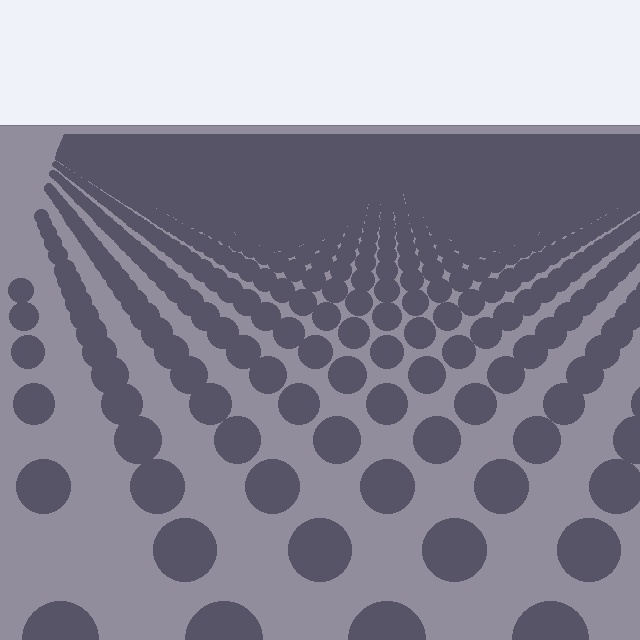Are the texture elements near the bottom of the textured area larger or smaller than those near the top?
Larger. Near the bottom, elements are closer to the viewer and appear at a bigger on-screen size.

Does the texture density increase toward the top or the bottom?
Density increases toward the top.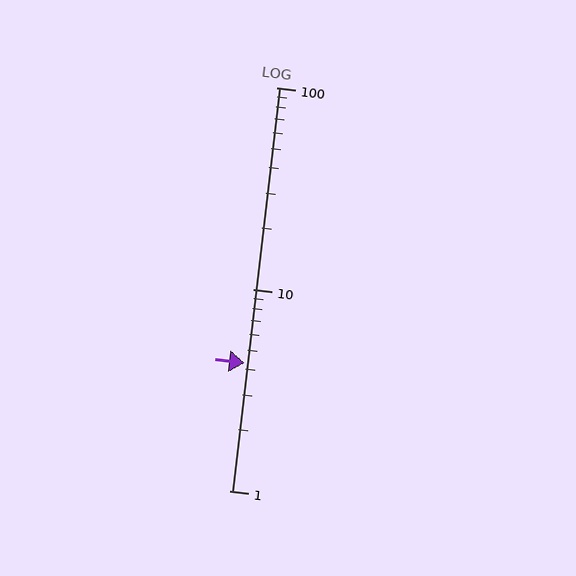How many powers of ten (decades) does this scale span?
The scale spans 2 decades, from 1 to 100.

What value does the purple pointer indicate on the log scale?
The pointer indicates approximately 4.3.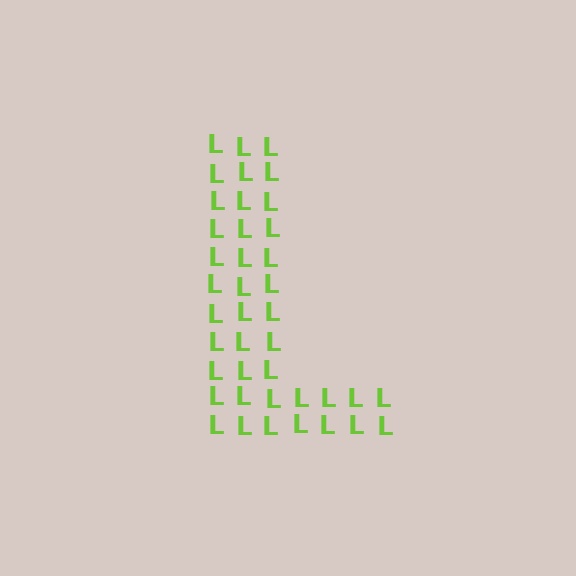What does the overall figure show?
The overall figure shows the letter L.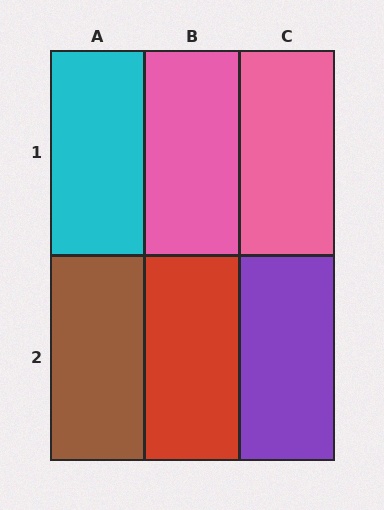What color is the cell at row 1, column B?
Pink.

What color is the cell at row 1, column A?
Cyan.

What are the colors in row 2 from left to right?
Brown, red, purple.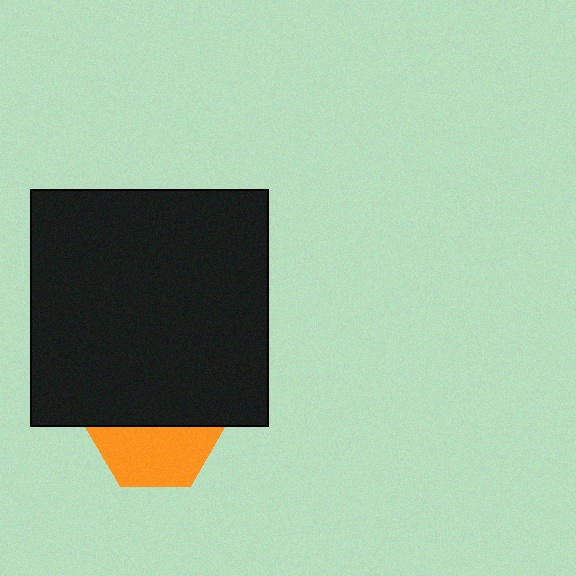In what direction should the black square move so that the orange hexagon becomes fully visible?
The black square should move up. That is the shortest direction to clear the overlap and leave the orange hexagon fully visible.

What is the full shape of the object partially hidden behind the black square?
The partially hidden object is an orange hexagon.